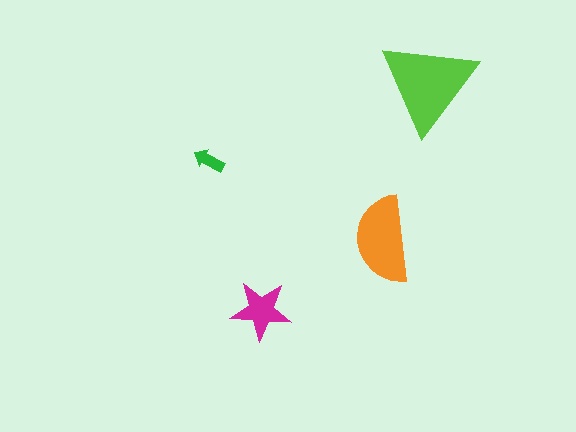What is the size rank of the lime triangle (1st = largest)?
1st.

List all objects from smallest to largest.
The green arrow, the magenta star, the orange semicircle, the lime triangle.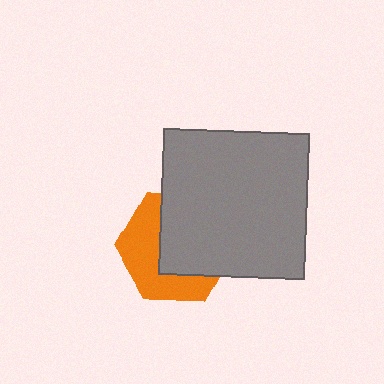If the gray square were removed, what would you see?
You would see the complete orange hexagon.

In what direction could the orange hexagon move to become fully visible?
The orange hexagon could move toward the lower-left. That would shift it out from behind the gray square entirely.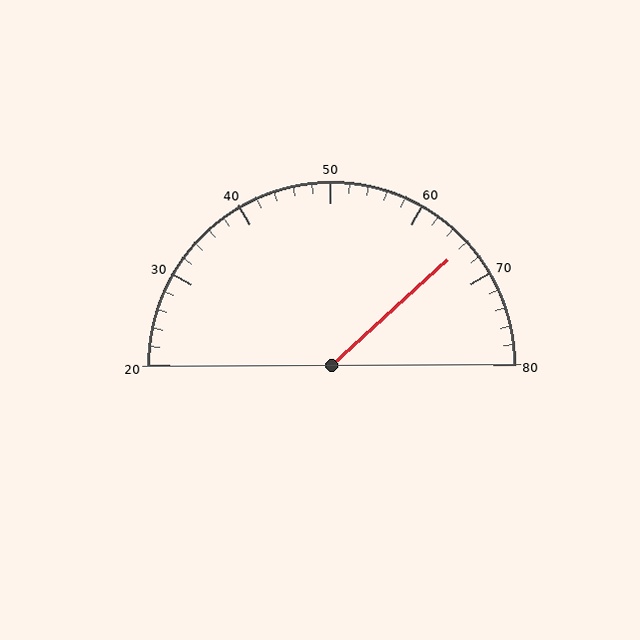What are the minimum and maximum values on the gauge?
The gauge ranges from 20 to 80.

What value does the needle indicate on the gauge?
The needle indicates approximately 66.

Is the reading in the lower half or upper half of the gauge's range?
The reading is in the upper half of the range (20 to 80).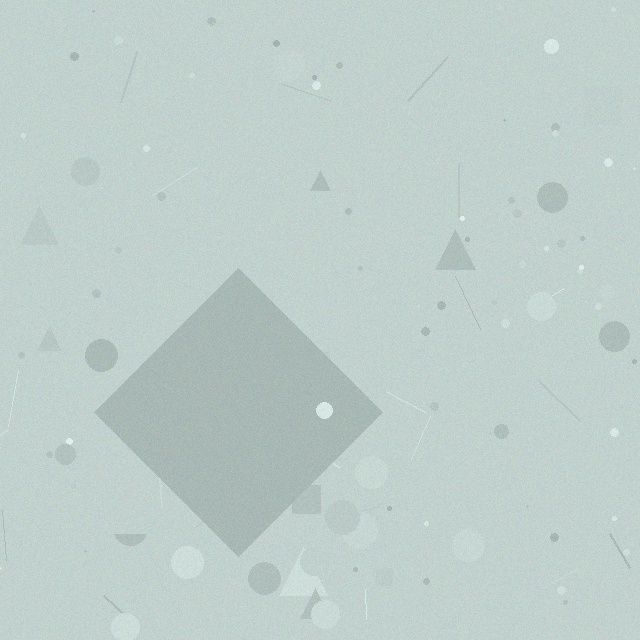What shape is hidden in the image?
A diamond is hidden in the image.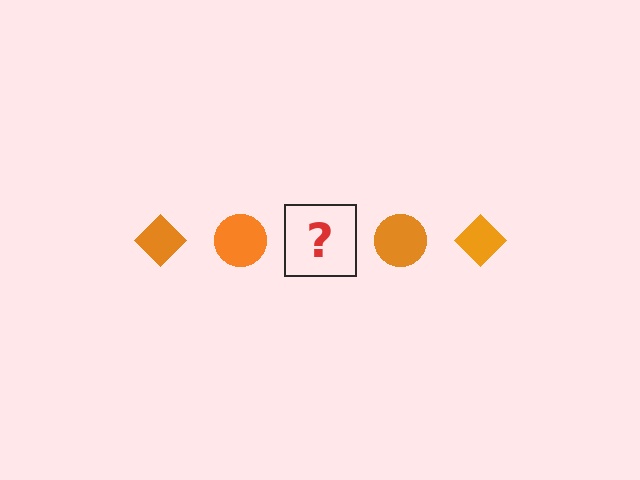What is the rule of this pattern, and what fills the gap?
The rule is that the pattern cycles through diamond, circle shapes in orange. The gap should be filled with an orange diamond.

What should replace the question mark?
The question mark should be replaced with an orange diamond.